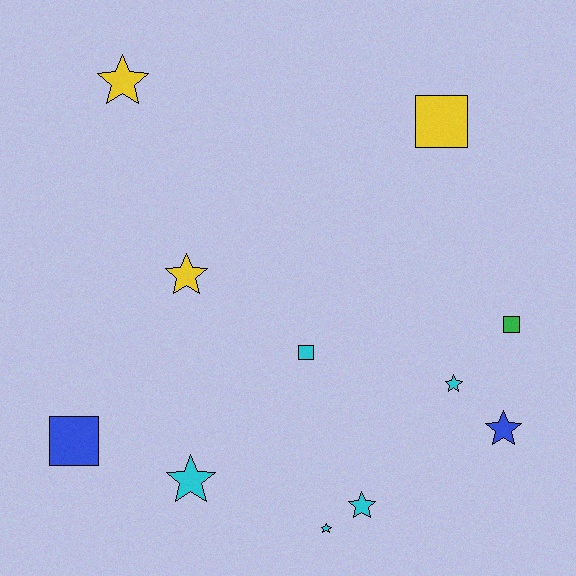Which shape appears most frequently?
Star, with 7 objects.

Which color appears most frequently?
Cyan, with 5 objects.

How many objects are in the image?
There are 11 objects.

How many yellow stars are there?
There are 2 yellow stars.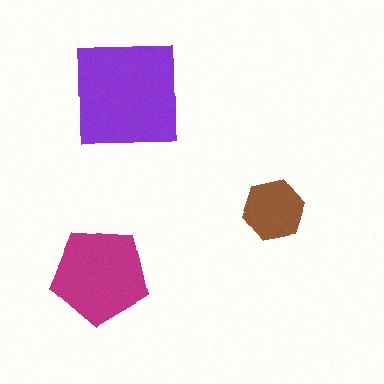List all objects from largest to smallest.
The purple square, the magenta pentagon, the brown hexagon.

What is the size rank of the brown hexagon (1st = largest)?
3rd.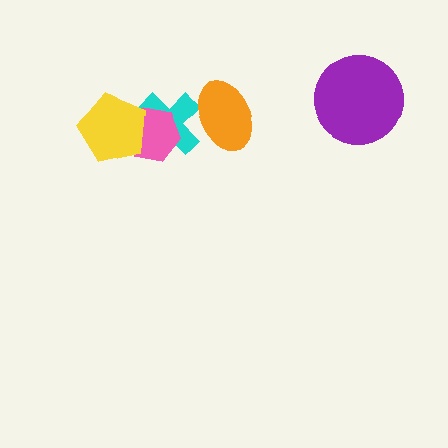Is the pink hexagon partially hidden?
Yes, it is partially covered by another shape.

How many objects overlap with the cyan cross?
3 objects overlap with the cyan cross.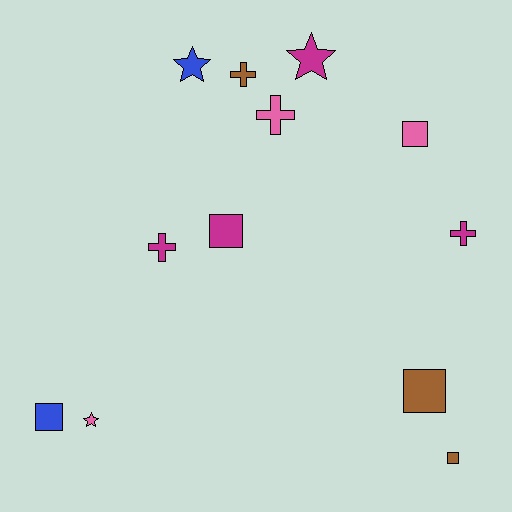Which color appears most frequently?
Magenta, with 4 objects.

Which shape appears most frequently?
Square, with 5 objects.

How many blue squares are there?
There is 1 blue square.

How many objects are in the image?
There are 12 objects.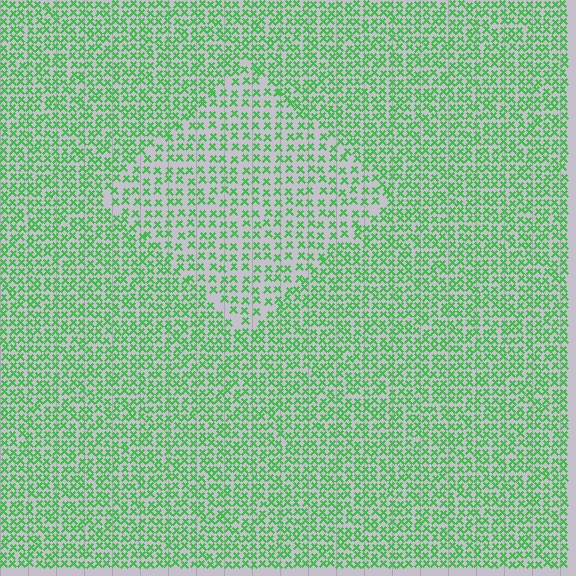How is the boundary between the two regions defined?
The boundary is defined by a change in element density (approximately 1.6x ratio). All elements are the same color, size, and shape.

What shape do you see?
I see a diamond.